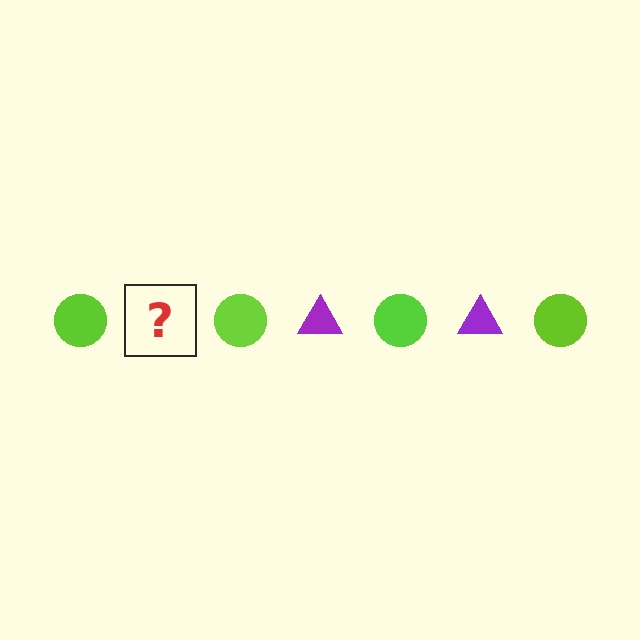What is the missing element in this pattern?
The missing element is a purple triangle.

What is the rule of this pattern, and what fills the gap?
The rule is that the pattern alternates between lime circle and purple triangle. The gap should be filled with a purple triangle.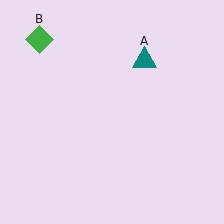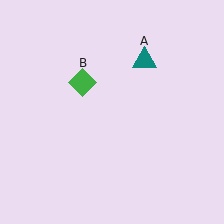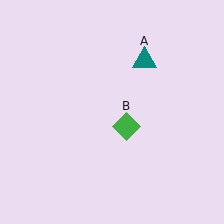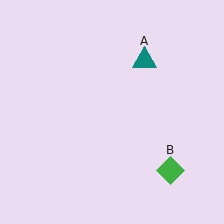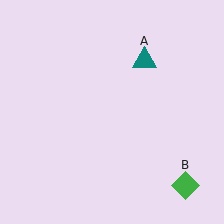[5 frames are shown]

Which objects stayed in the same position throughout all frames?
Teal triangle (object A) remained stationary.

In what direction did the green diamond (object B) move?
The green diamond (object B) moved down and to the right.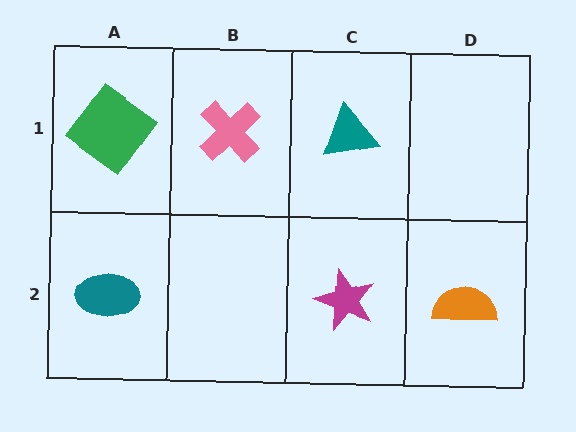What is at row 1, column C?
A teal triangle.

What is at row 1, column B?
A pink cross.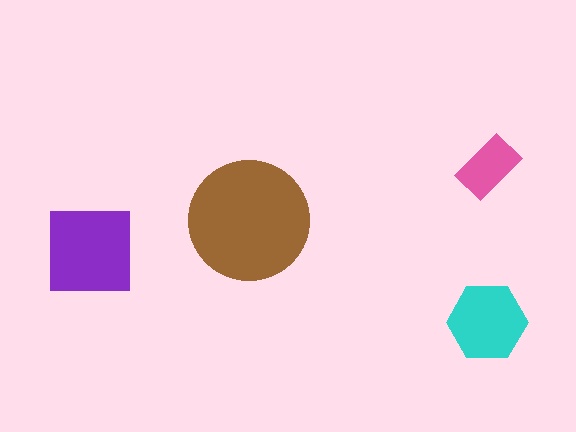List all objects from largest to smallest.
The brown circle, the purple square, the cyan hexagon, the pink rectangle.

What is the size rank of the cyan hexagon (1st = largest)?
3rd.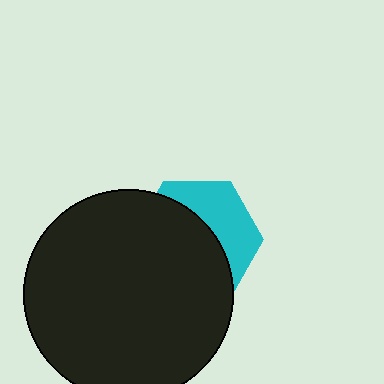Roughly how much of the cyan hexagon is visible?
A small part of it is visible (roughly 38%).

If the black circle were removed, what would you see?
You would see the complete cyan hexagon.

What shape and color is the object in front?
The object in front is a black circle.